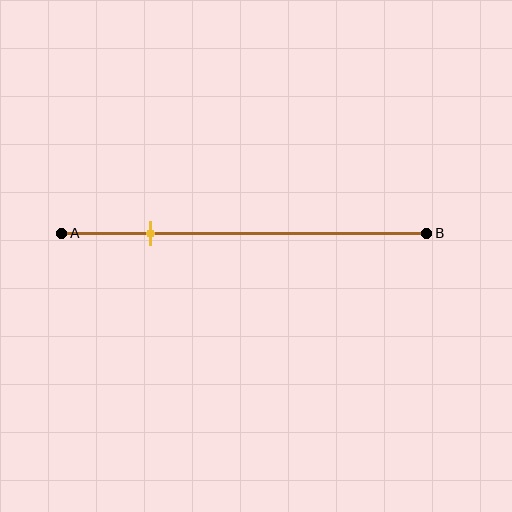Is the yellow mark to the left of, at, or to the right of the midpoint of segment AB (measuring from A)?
The yellow mark is to the left of the midpoint of segment AB.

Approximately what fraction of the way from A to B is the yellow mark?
The yellow mark is approximately 25% of the way from A to B.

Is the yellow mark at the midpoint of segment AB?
No, the mark is at about 25% from A, not at the 50% midpoint.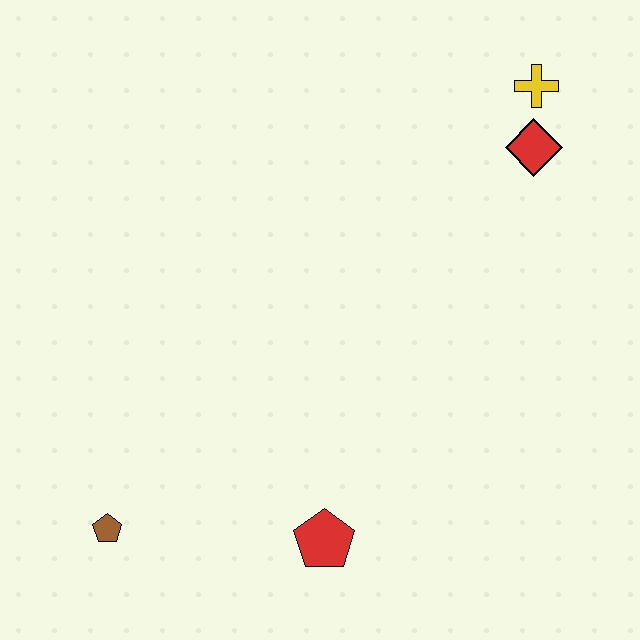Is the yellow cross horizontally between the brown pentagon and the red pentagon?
No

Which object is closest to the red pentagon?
The brown pentagon is closest to the red pentagon.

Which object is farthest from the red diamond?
The brown pentagon is farthest from the red diamond.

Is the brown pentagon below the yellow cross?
Yes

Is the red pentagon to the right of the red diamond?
No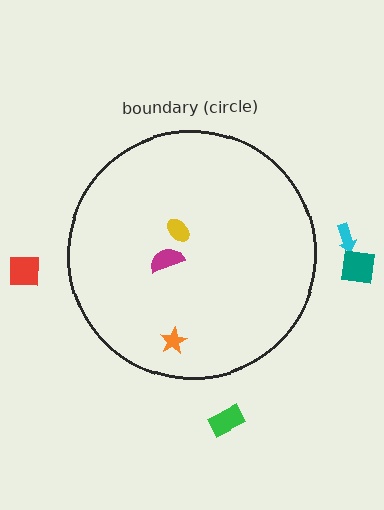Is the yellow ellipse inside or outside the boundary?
Inside.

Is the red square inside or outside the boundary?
Outside.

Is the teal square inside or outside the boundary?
Outside.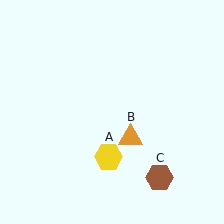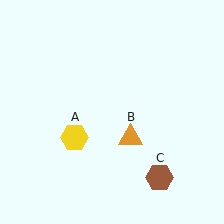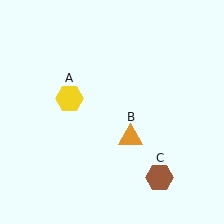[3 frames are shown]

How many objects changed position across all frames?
1 object changed position: yellow hexagon (object A).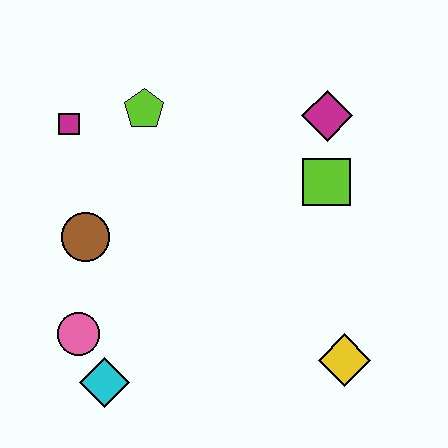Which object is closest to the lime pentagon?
The magenta square is closest to the lime pentagon.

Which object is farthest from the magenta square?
The yellow diamond is farthest from the magenta square.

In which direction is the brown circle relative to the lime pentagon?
The brown circle is below the lime pentagon.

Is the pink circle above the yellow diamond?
Yes